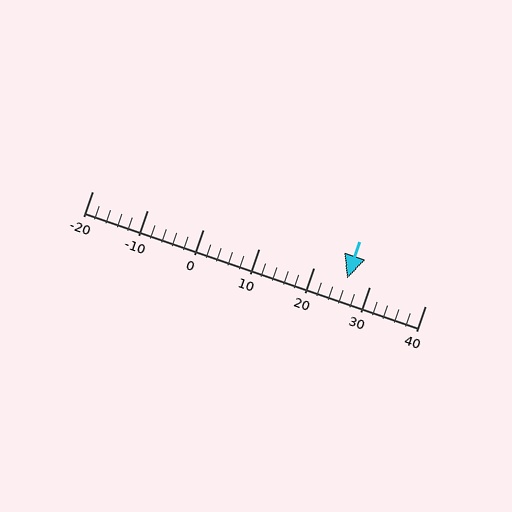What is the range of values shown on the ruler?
The ruler shows values from -20 to 40.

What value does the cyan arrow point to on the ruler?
The cyan arrow points to approximately 26.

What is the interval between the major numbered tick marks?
The major tick marks are spaced 10 units apart.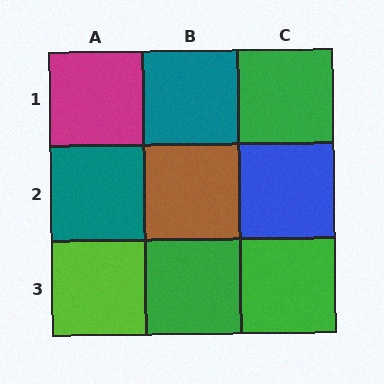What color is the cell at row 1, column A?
Magenta.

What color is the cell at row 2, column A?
Teal.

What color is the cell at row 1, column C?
Green.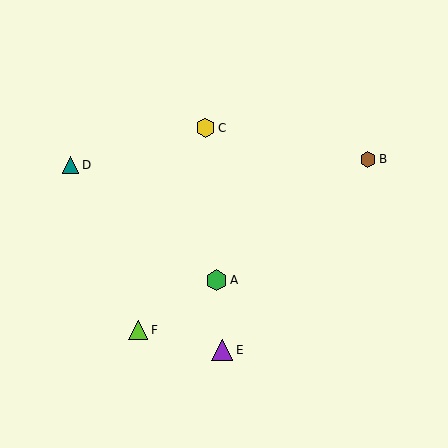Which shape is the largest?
The purple triangle (labeled E) is the largest.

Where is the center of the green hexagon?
The center of the green hexagon is at (216, 280).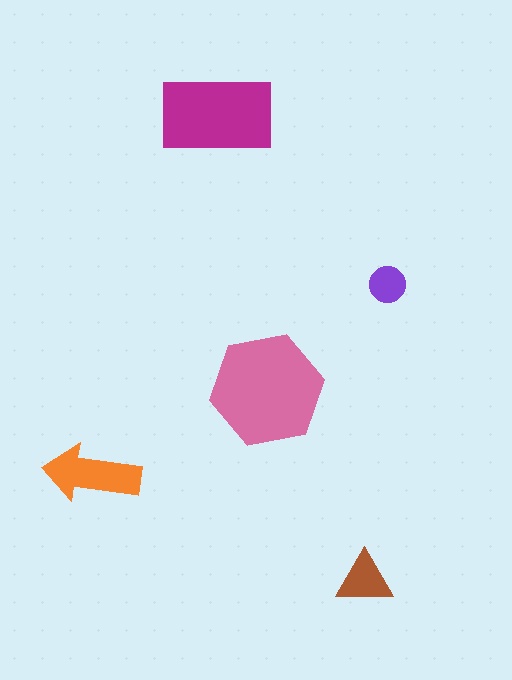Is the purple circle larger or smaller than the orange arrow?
Smaller.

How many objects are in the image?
There are 5 objects in the image.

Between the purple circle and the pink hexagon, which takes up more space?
The pink hexagon.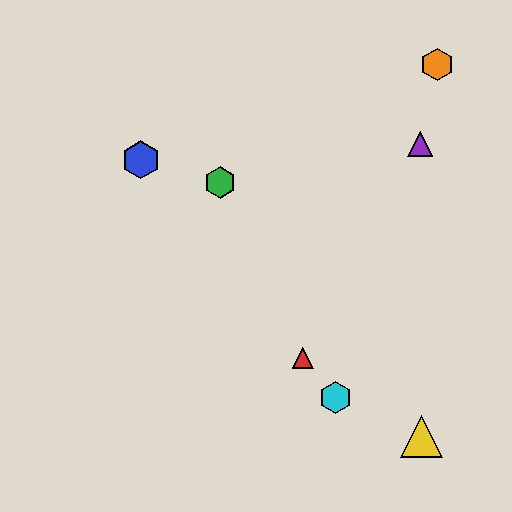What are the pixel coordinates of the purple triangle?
The purple triangle is at (420, 144).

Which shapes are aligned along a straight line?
The red triangle, the blue hexagon, the cyan hexagon are aligned along a straight line.